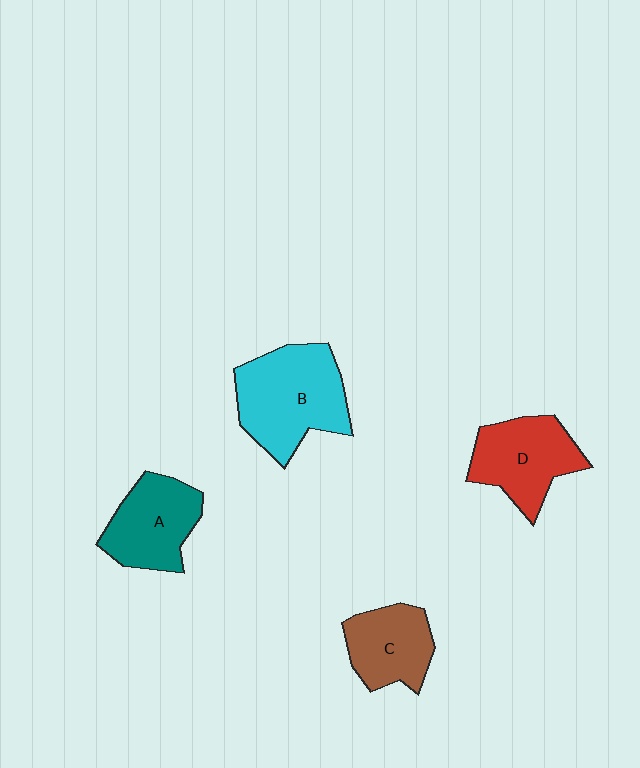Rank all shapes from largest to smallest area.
From largest to smallest: B (cyan), D (red), A (teal), C (brown).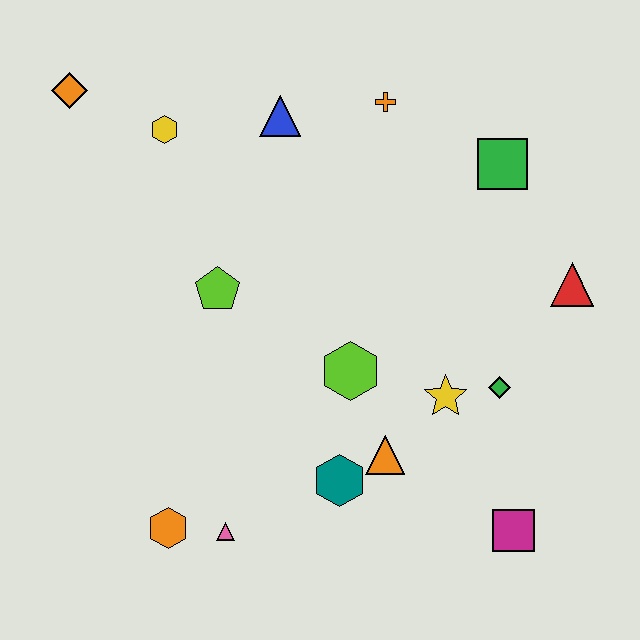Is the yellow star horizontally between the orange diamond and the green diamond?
Yes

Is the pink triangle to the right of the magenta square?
No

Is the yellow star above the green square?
No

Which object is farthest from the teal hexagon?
The orange diamond is farthest from the teal hexagon.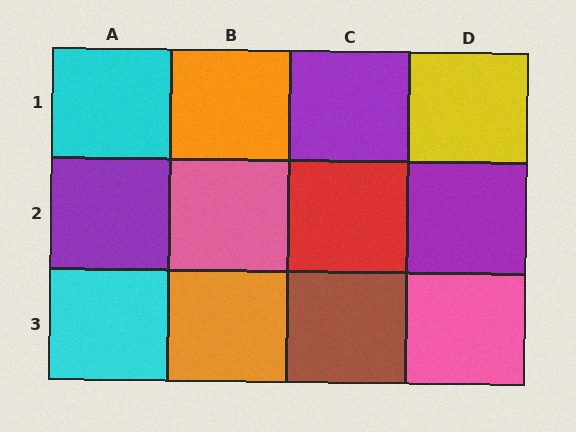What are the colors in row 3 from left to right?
Cyan, orange, brown, pink.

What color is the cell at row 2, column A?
Purple.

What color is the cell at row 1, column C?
Purple.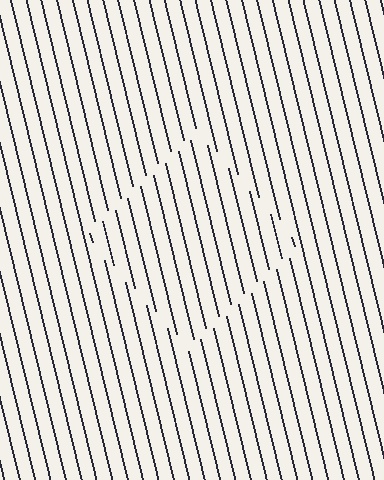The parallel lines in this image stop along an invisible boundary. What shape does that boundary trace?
An illusory square. The interior of the shape contains the same grating, shifted by half a period — the contour is defined by the phase discontinuity where line-ends from the inner and outer gratings abut.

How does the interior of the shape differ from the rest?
The interior of the shape contains the same grating, shifted by half a period — the contour is defined by the phase discontinuity where line-ends from the inner and outer gratings abut.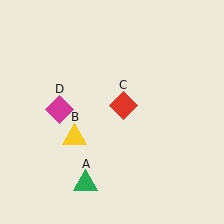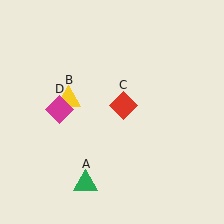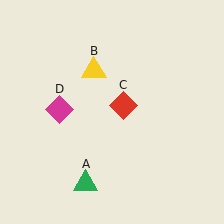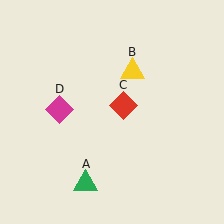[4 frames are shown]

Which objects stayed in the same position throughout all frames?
Green triangle (object A) and red diamond (object C) and magenta diamond (object D) remained stationary.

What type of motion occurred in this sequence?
The yellow triangle (object B) rotated clockwise around the center of the scene.